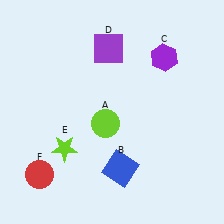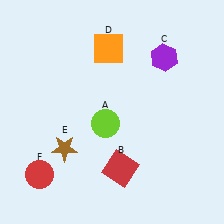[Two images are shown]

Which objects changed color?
B changed from blue to red. D changed from purple to orange. E changed from lime to brown.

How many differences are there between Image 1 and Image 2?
There are 3 differences between the two images.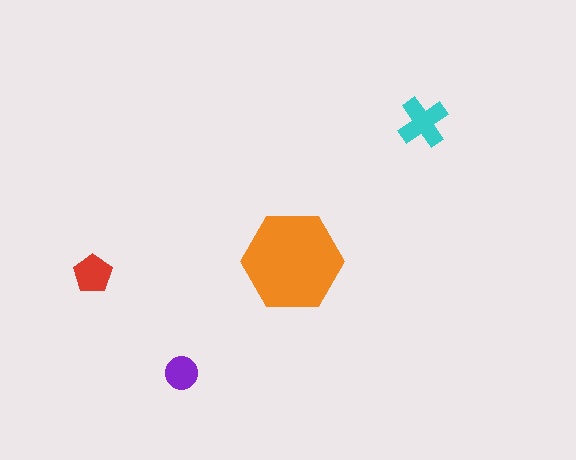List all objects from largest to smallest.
The orange hexagon, the cyan cross, the red pentagon, the purple circle.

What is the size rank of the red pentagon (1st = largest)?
3rd.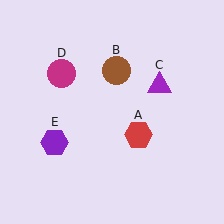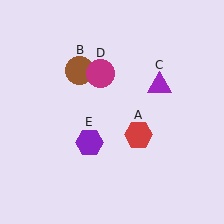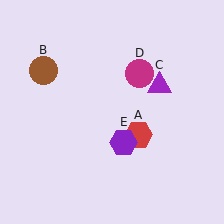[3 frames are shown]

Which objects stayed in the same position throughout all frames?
Red hexagon (object A) and purple triangle (object C) remained stationary.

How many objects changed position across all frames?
3 objects changed position: brown circle (object B), magenta circle (object D), purple hexagon (object E).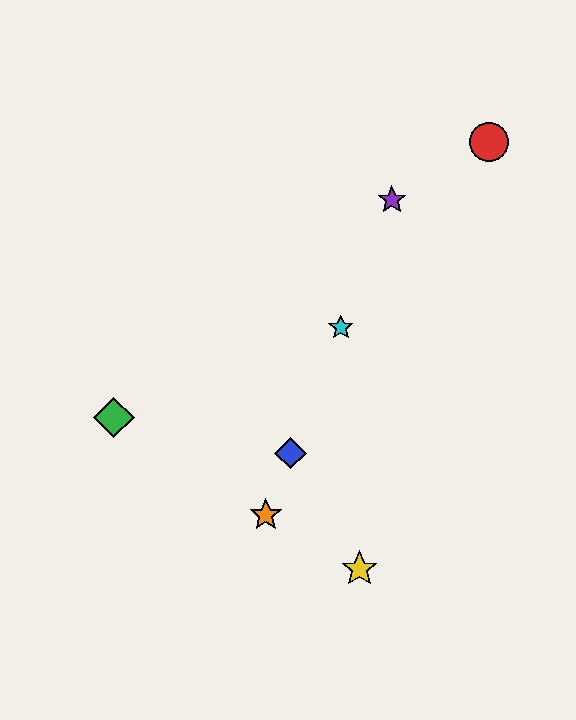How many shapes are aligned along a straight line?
4 shapes (the blue diamond, the purple star, the orange star, the cyan star) are aligned along a straight line.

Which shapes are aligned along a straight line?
The blue diamond, the purple star, the orange star, the cyan star are aligned along a straight line.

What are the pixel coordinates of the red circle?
The red circle is at (489, 142).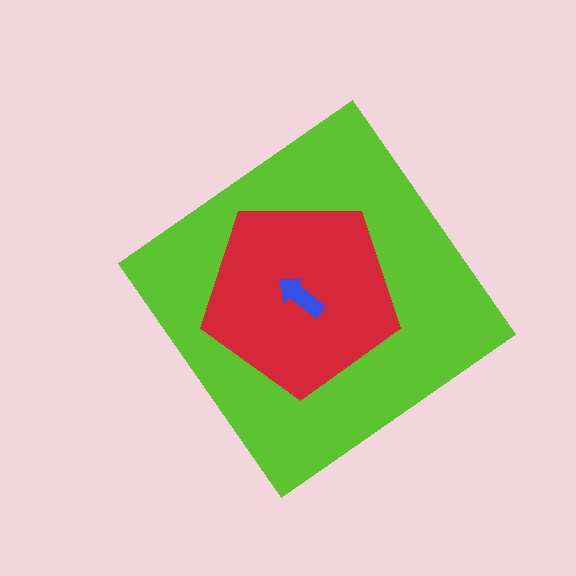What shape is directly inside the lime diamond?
The red pentagon.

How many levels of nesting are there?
3.